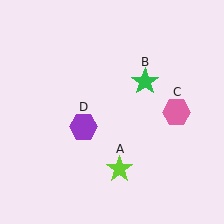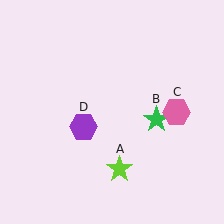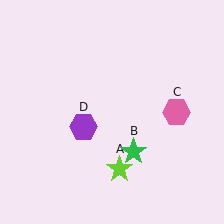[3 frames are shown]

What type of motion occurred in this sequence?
The green star (object B) rotated clockwise around the center of the scene.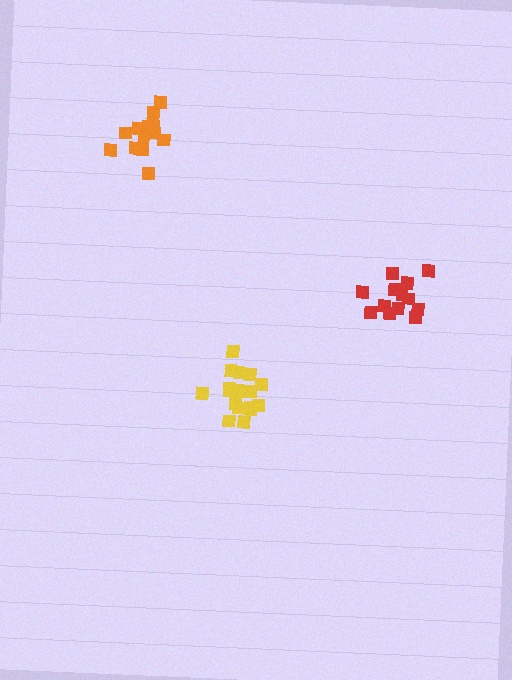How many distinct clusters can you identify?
There are 3 distinct clusters.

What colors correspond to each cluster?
The clusters are colored: yellow, orange, red.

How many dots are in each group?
Group 1: 17 dots, Group 2: 13 dots, Group 3: 13 dots (43 total).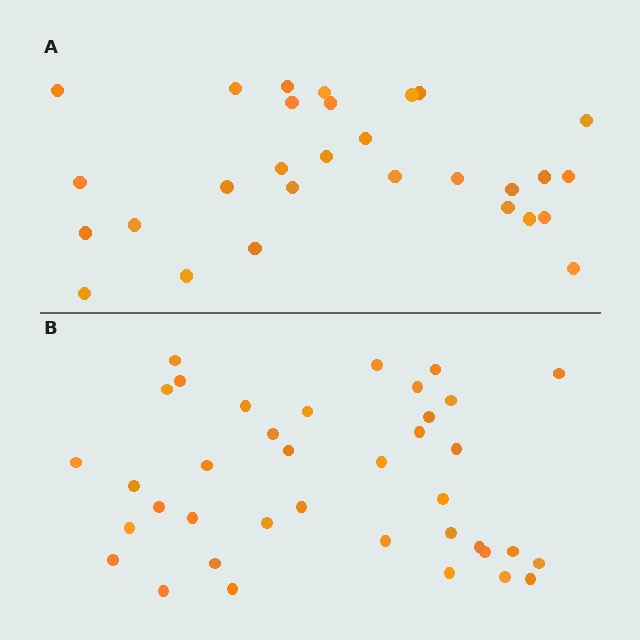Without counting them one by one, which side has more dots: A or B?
Region B (the bottom region) has more dots.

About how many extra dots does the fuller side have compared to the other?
Region B has roughly 8 or so more dots than region A.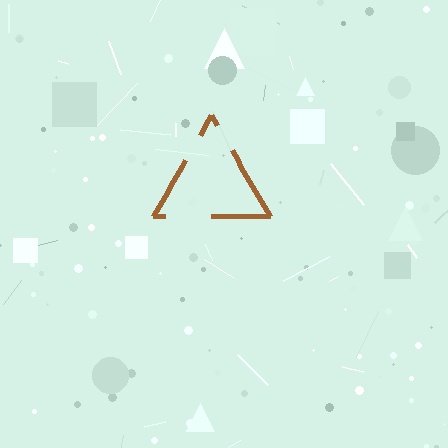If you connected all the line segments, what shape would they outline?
They would outline a triangle.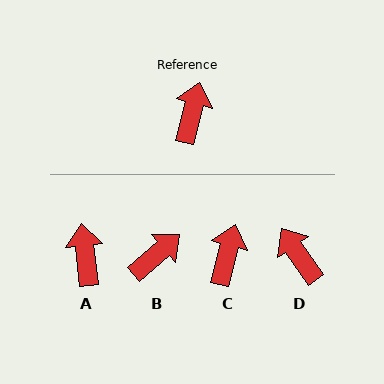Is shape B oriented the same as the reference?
No, it is off by about 34 degrees.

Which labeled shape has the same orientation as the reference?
C.